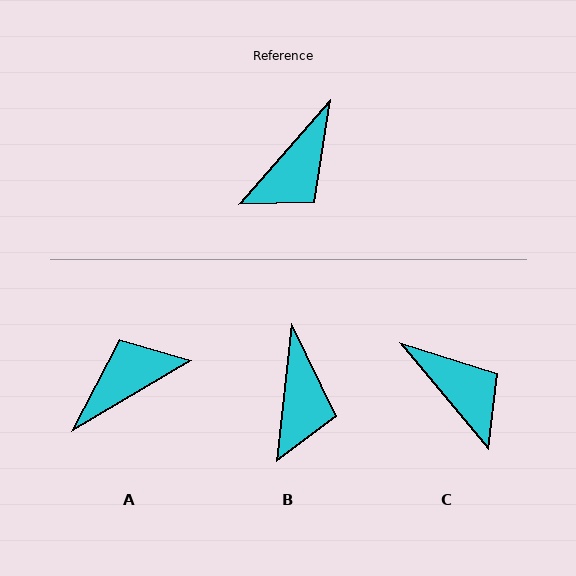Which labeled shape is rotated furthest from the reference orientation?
A, about 162 degrees away.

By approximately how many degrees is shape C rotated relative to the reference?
Approximately 81 degrees counter-clockwise.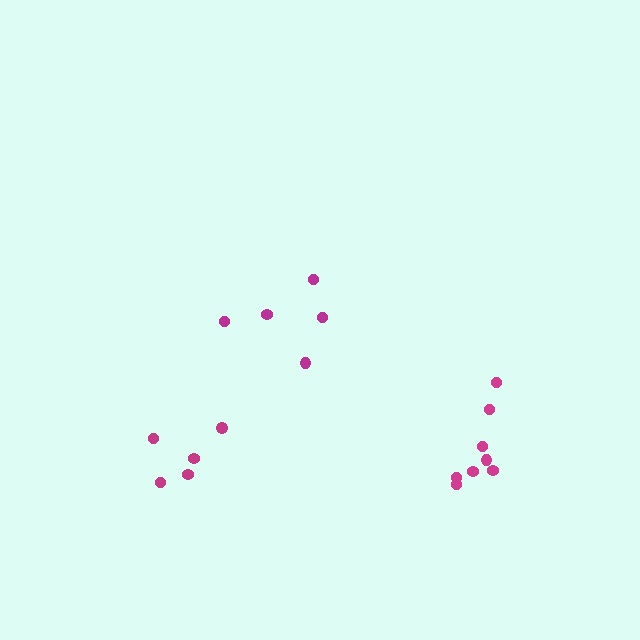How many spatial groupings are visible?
There are 3 spatial groupings.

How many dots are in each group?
Group 1: 8 dots, Group 2: 5 dots, Group 3: 5 dots (18 total).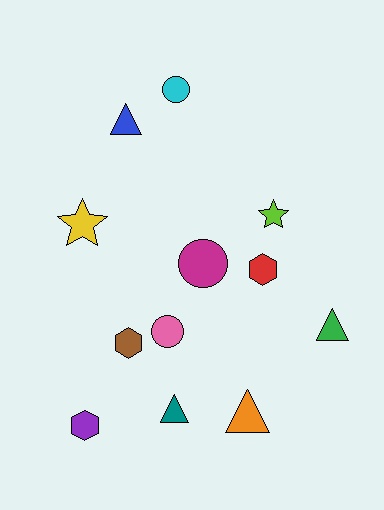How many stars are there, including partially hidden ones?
There are 2 stars.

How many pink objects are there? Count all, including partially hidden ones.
There is 1 pink object.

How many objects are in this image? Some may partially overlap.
There are 12 objects.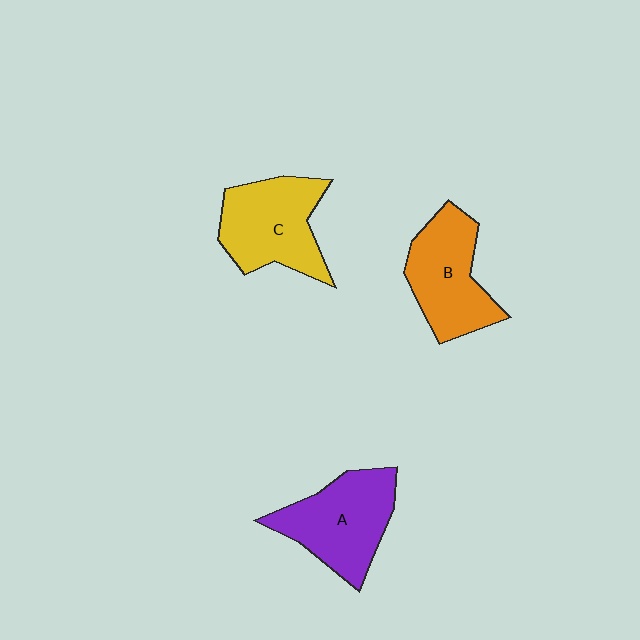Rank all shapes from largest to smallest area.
From largest to smallest: A (purple), C (yellow), B (orange).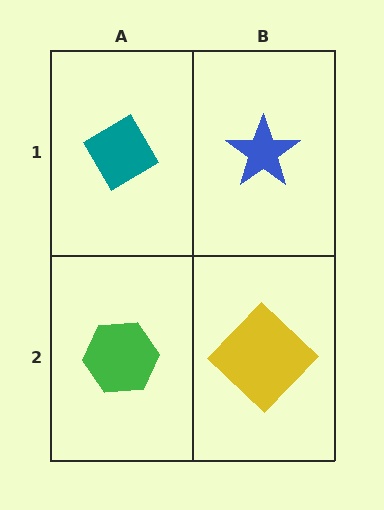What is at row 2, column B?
A yellow diamond.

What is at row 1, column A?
A teal diamond.